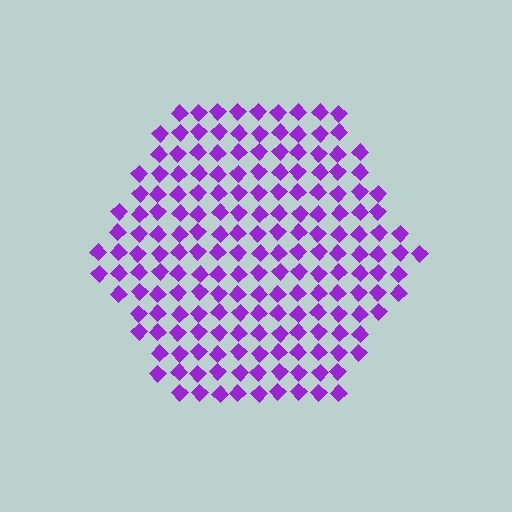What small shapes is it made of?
It is made of small diamonds.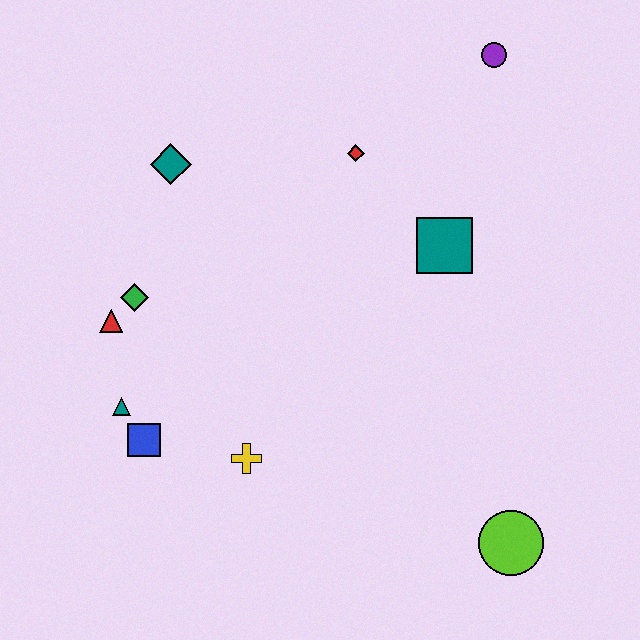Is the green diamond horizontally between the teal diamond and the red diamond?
No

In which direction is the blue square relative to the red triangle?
The blue square is below the red triangle.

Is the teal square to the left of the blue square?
No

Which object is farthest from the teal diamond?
The lime circle is farthest from the teal diamond.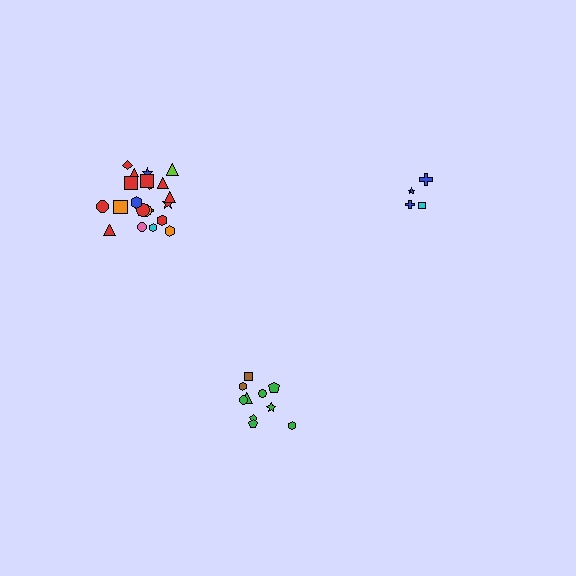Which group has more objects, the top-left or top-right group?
The top-left group.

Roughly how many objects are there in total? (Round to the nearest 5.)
Roughly 35 objects in total.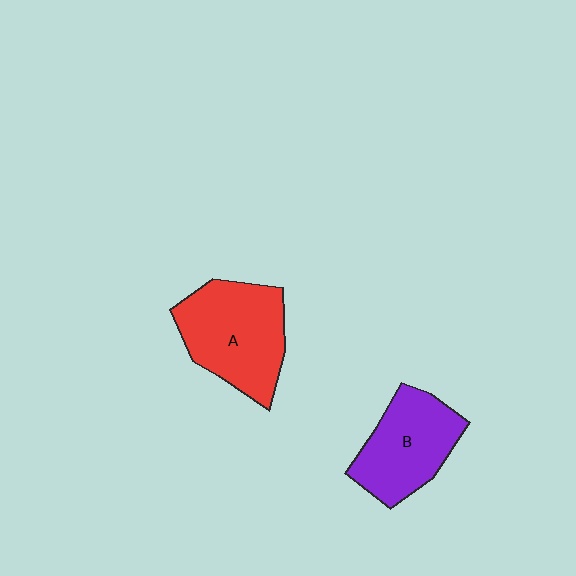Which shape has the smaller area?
Shape B (purple).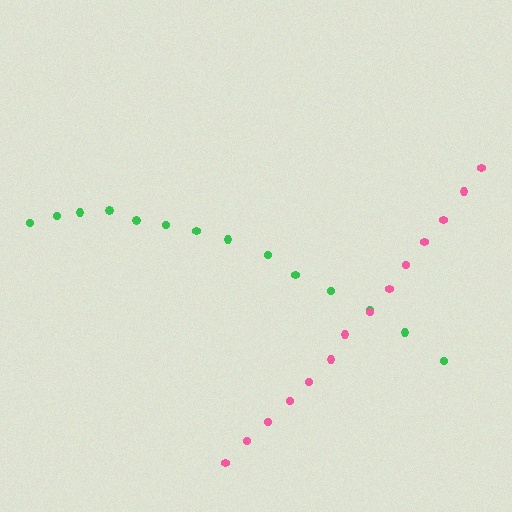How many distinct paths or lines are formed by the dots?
There are 2 distinct paths.